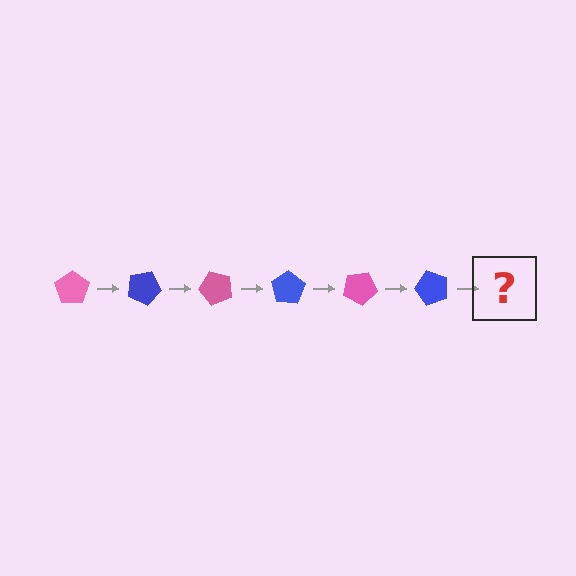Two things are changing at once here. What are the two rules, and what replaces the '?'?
The two rules are that it rotates 25 degrees each step and the color cycles through pink and blue. The '?' should be a pink pentagon, rotated 150 degrees from the start.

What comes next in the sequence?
The next element should be a pink pentagon, rotated 150 degrees from the start.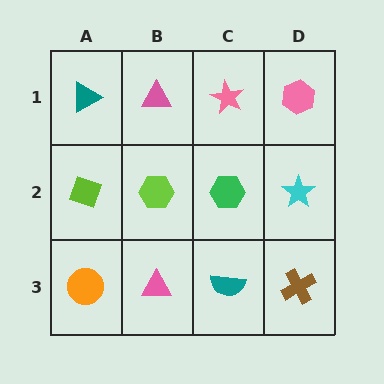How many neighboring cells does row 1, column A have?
2.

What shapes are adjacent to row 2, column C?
A pink star (row 1, column C), a teal semicircle (row 3, column C), a lime hexagon (row 2, column B), a cyan star (row 2, column D).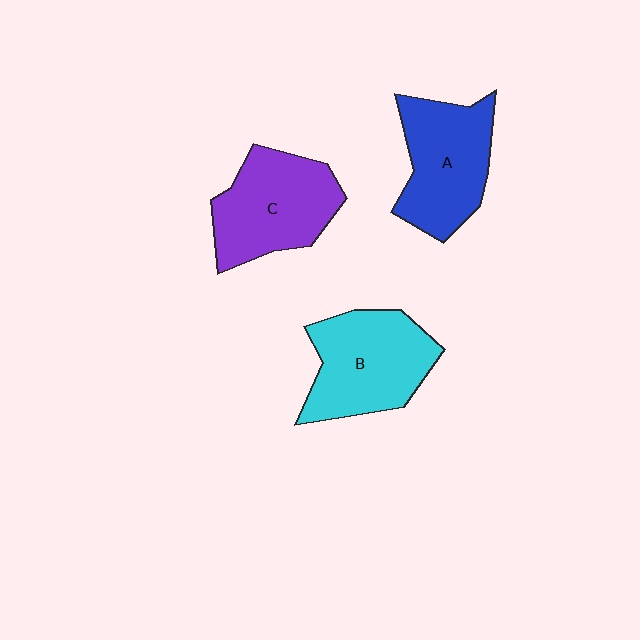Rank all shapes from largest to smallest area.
From largest to smallest: B (cyan), C (purple), A (blue).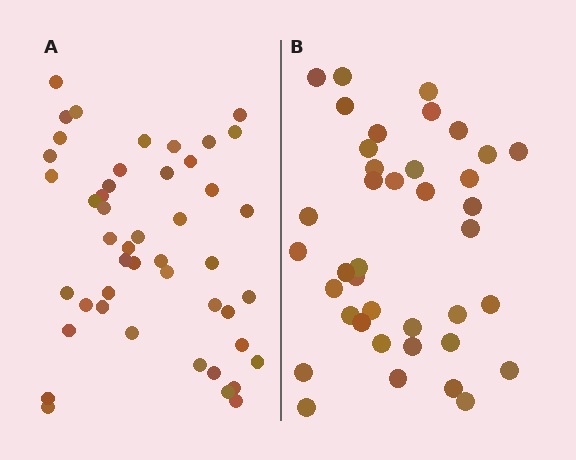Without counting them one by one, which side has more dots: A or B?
Region A (the left region) has more dots.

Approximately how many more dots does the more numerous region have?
Region A has roughly 8 or so more dots than region B.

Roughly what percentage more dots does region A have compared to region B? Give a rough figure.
About 20% more.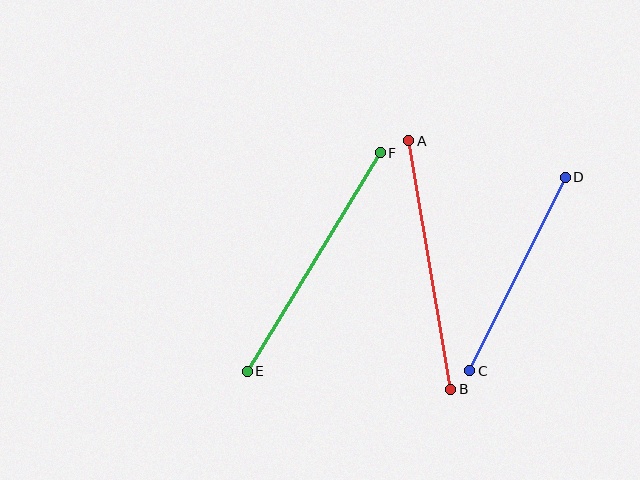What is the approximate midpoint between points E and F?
The midpoint is at approximately (314, 262) pixels.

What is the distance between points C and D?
The distance is approximately 216 pixels.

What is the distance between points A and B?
The distance is approximately 252 pixels.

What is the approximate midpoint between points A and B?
The midpoint is at approximately (430, 265) pixels.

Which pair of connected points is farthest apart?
Points E and F are farthest apart.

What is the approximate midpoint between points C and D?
The midpoint is at approximately (518, 274) pixels.